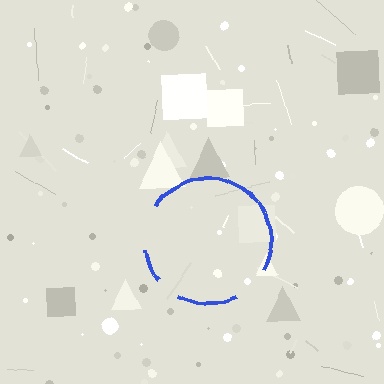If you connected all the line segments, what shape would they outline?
They would outline a circle.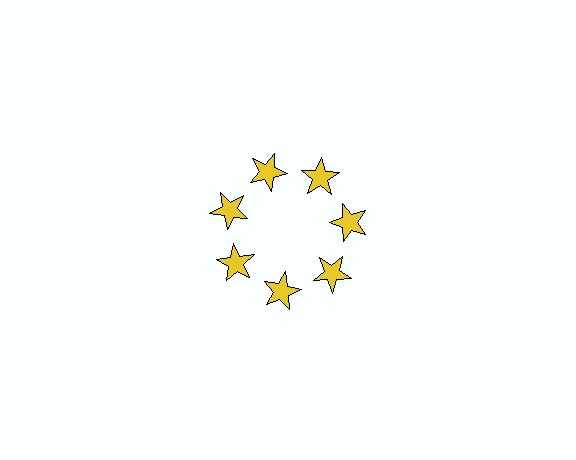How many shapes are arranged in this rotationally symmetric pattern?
There are 7 shapes, arranged in 7 groups of 1.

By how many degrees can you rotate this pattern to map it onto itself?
The pattern maps onto itself every 51 degrees of rotation.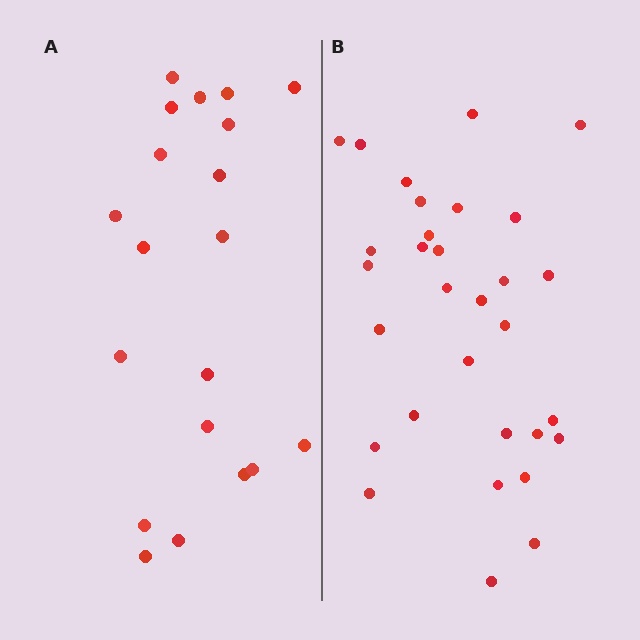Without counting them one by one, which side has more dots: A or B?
Region B (the right region) has more dots.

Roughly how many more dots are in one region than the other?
Region B has roughly 12 or so more dots than region A.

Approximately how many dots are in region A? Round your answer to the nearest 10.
About 20 dots.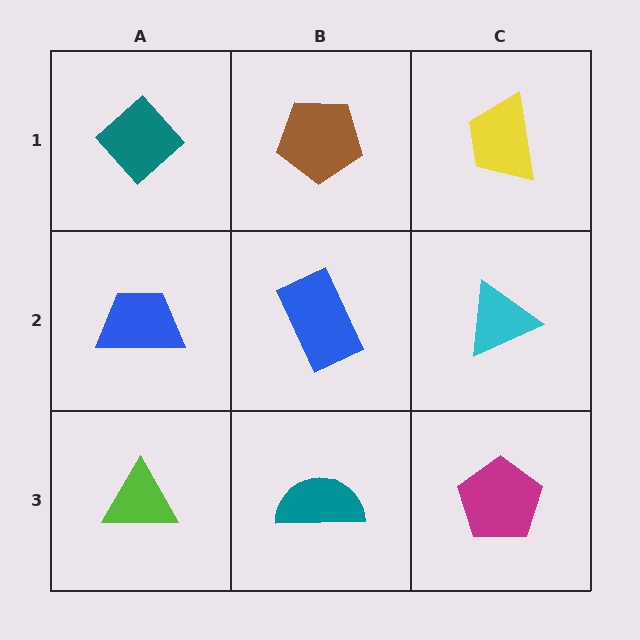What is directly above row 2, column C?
A yellow trapezoid.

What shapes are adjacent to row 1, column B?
A blue rectangle (row 2, column B), a teal diamond (row 1, column A), a yellow trapezoid (row 1, column C).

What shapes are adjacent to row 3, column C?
A cyan triangle (row 2, column C), a teal semicircle (row 3, column B).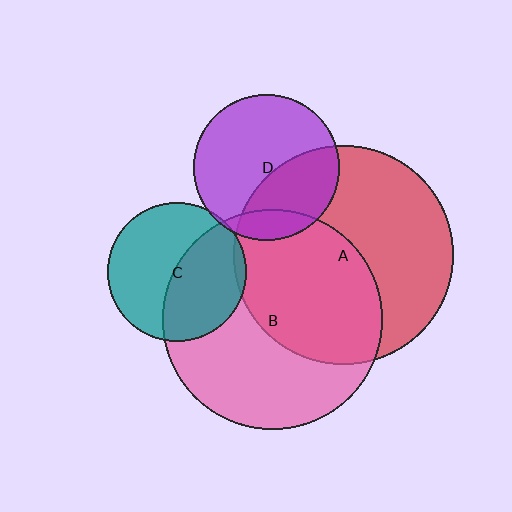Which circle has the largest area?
Circle B (pink).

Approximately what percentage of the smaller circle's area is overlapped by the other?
Approximately 10%.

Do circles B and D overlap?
Yes.